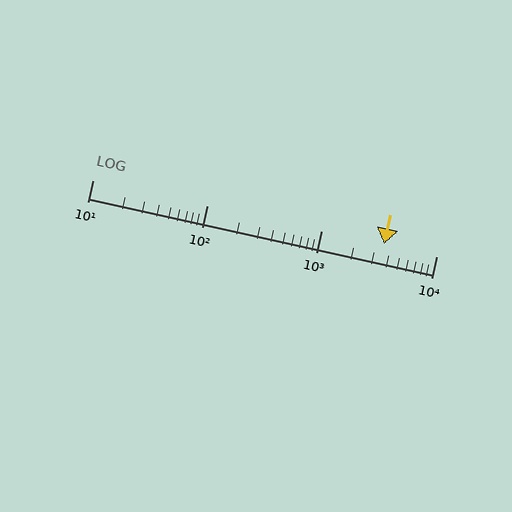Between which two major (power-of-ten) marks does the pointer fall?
The pointer is between 1000 and 10000.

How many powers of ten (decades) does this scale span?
The scale spans 3 decades, from 10 to 10000.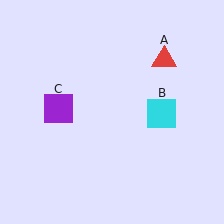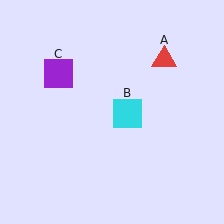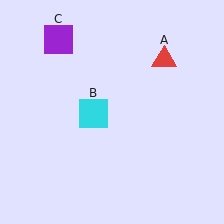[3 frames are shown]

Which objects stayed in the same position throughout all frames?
Red triangle (object A) remained stationary.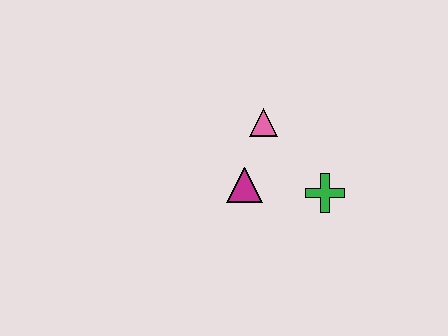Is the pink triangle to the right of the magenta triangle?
Yes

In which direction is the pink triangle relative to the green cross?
The pink triangle is above the green cross.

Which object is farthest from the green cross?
The pink triangle is farthest from the green cross.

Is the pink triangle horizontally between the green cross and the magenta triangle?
Yes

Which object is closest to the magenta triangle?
The pink triangle is closest to the magenta triangle.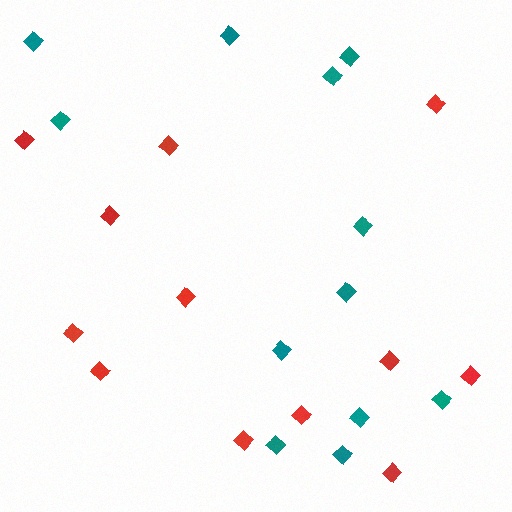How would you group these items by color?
There are 2 groups: one group of red diamonds (12) and one group of teal diamonds (12).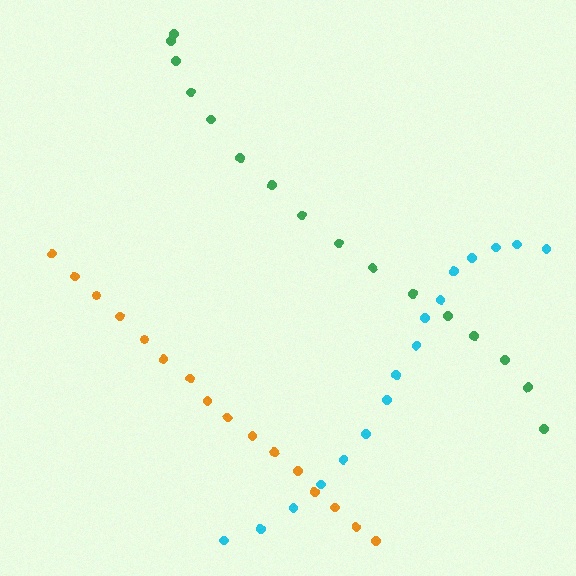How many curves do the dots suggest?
There are 3 distinct paths.